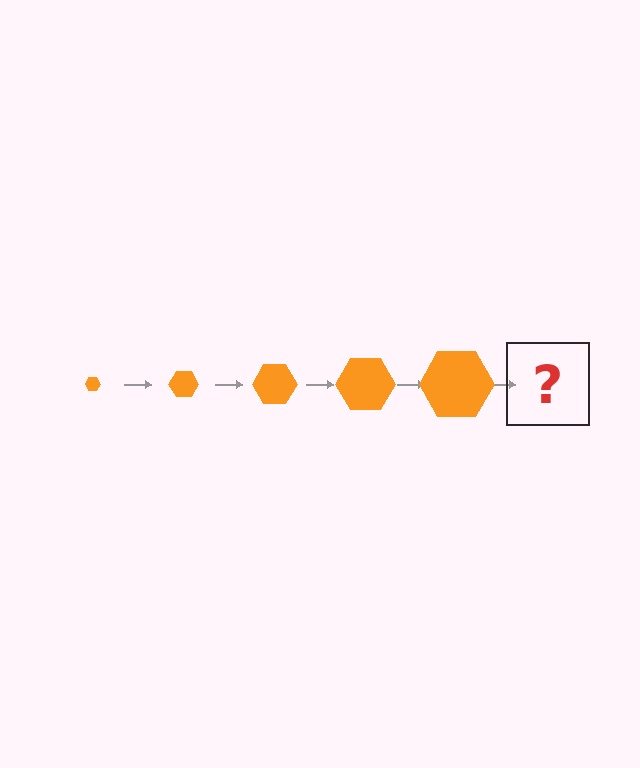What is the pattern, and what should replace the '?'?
The pattern is that the hexagon gets progressively larger each step. The '?' should be an orange hexagon, larger than the previous one.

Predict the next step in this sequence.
The next step is an orange hexagon, larger than the previous one.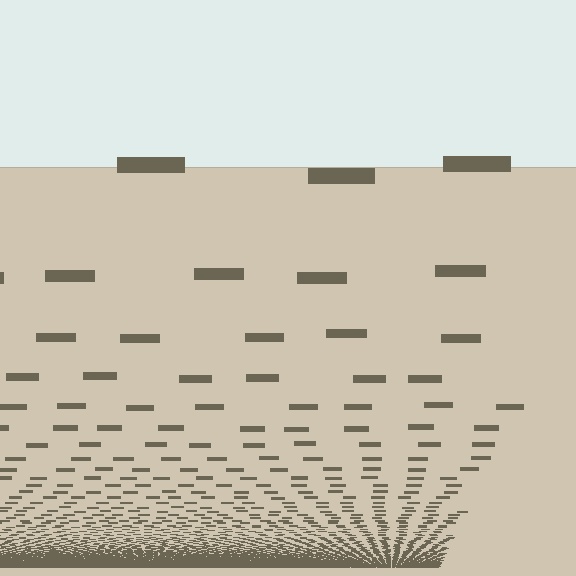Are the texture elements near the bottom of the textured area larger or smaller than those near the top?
Smaller. The gradient is inverted — elements near the bottom are smaller and denser.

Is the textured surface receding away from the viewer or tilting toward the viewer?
The surface appears to tilt toward the viewer. Texture elements get larger and sparser toward the top.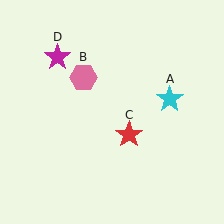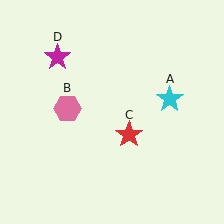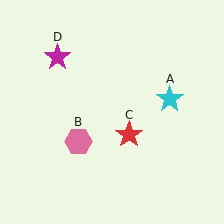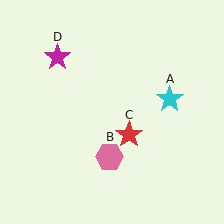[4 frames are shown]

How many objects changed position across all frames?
1 object changed position: pink hexagon (object B).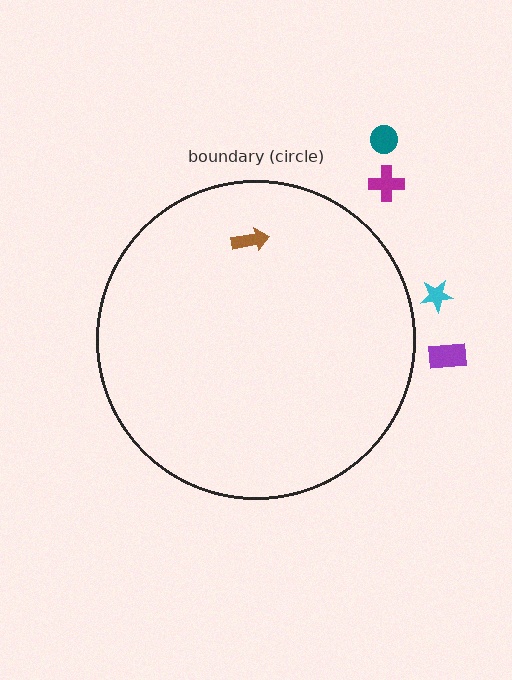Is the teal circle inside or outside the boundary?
Outside.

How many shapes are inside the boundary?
1 inside, 4 outside.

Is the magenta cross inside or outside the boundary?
Outside.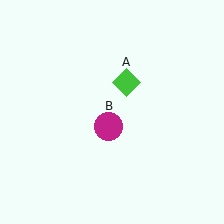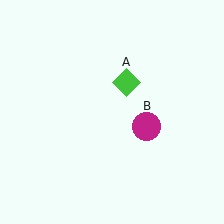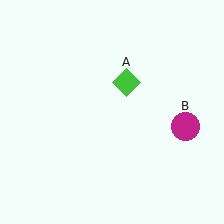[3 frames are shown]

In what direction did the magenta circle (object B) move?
The magenta circle (object B) moved right.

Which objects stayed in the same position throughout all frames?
Green diamond (object A) remained stationary.